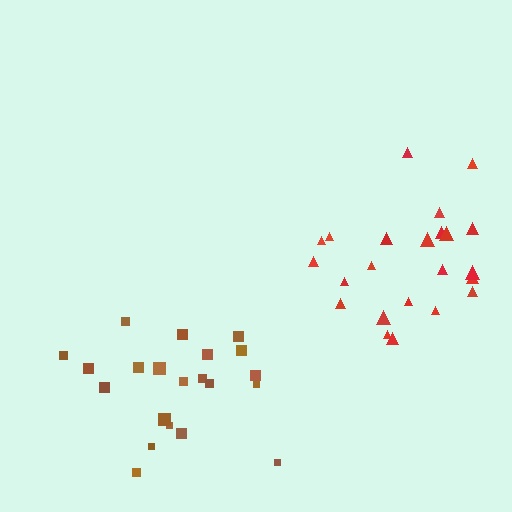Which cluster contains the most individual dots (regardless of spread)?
Red (23).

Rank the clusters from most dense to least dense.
red, brown.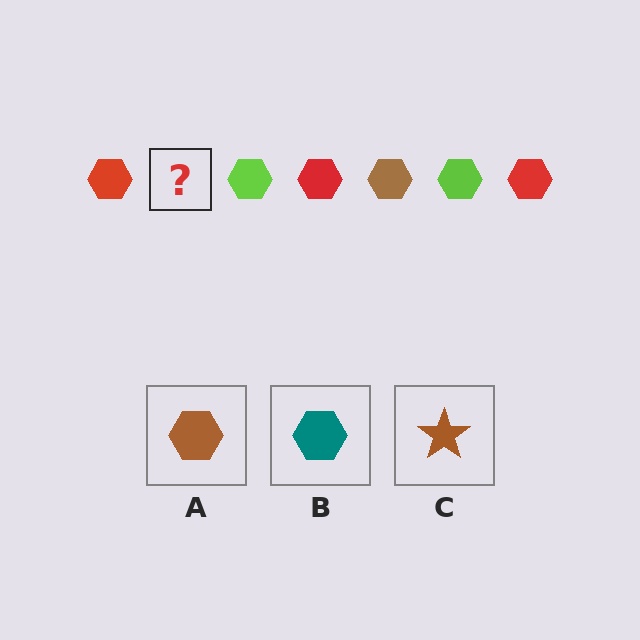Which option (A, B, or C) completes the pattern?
A.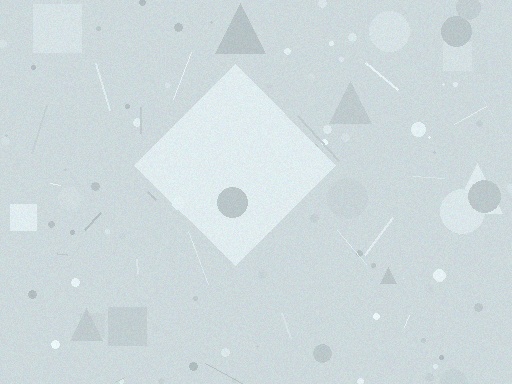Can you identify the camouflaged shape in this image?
The camouflaged shape is a diamond.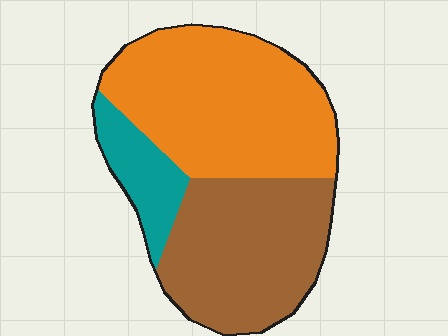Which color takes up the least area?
Teal, at roughly 15%.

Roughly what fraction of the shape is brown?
Brown covers about 40% of the shape.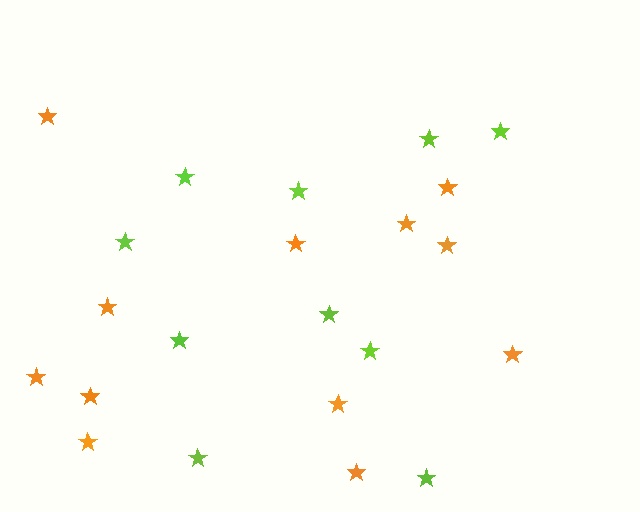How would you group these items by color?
There are 2 groups: one group of orange stars (12) and one group of lime stars (10).